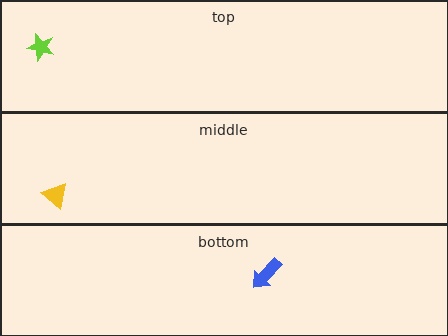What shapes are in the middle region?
The yellow triangle.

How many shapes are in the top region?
1.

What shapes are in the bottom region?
The blue arrow.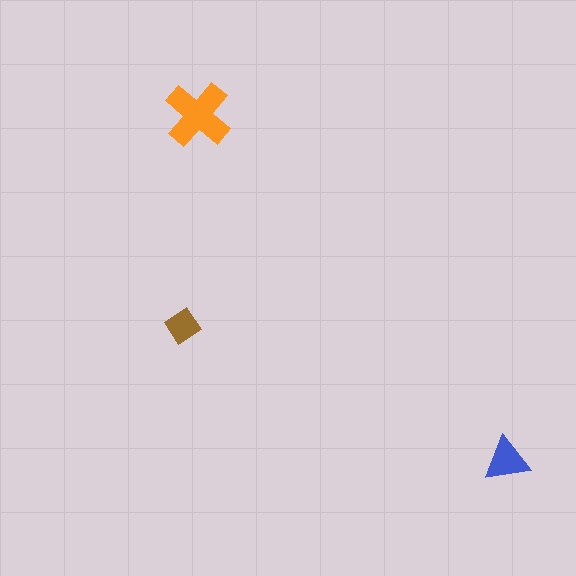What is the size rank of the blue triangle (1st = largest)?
2nd.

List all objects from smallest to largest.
The brown diamond, the blue triangle, the orange cross.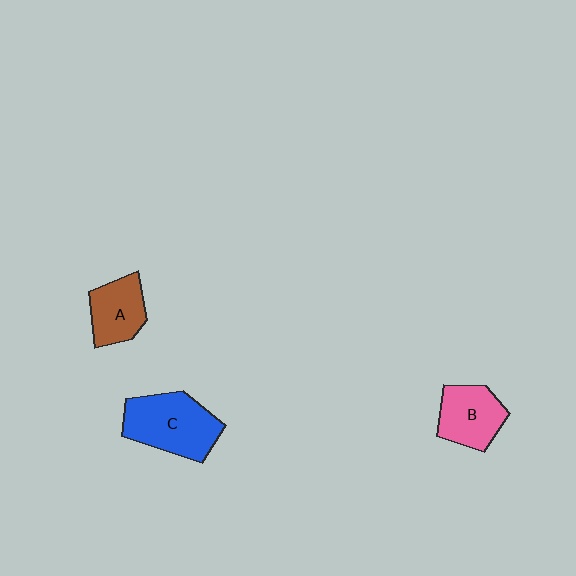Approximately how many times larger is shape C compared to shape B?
Approximately 1.4 times.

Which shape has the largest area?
Shape C (blue).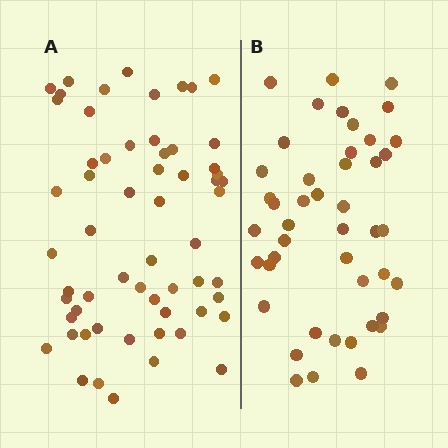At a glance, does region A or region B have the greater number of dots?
Region A (the left region) has more dots.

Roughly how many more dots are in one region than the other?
Region A has approximately 15 more dots than region B.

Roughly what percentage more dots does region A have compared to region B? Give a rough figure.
About 35% more.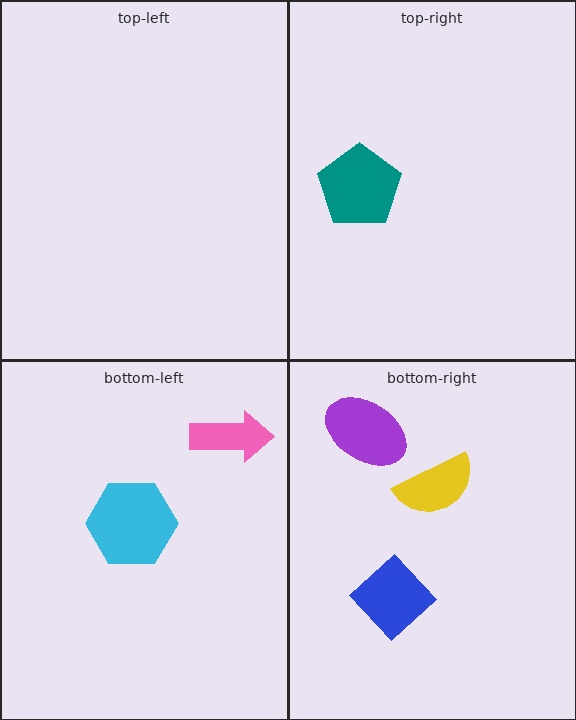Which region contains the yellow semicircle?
The bottom-right region.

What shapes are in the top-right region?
The teal pentagon.